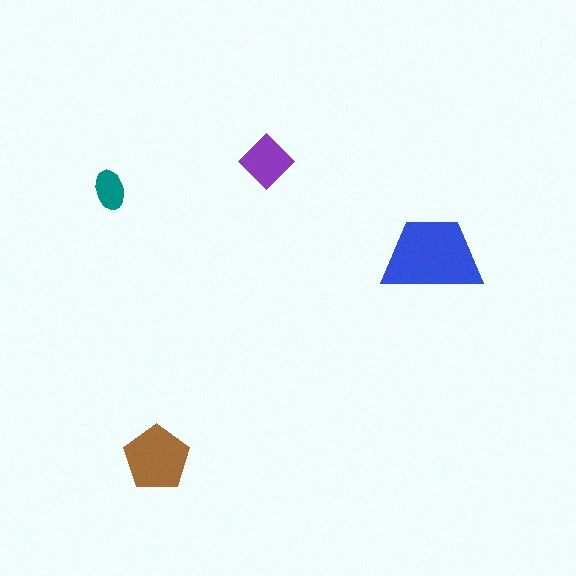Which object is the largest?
The blue trapezoid.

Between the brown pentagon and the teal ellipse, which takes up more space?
The brown pentagon.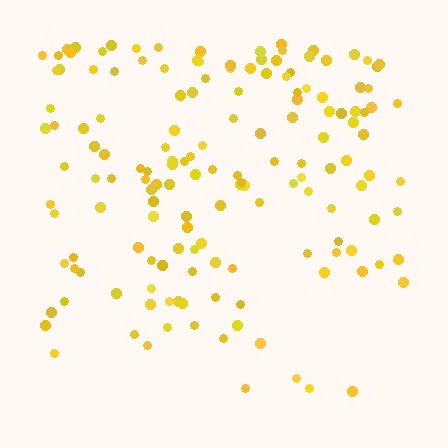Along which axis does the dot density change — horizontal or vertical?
Vertical.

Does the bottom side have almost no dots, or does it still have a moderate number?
Still a moderate number, just noticeably fewer than the top.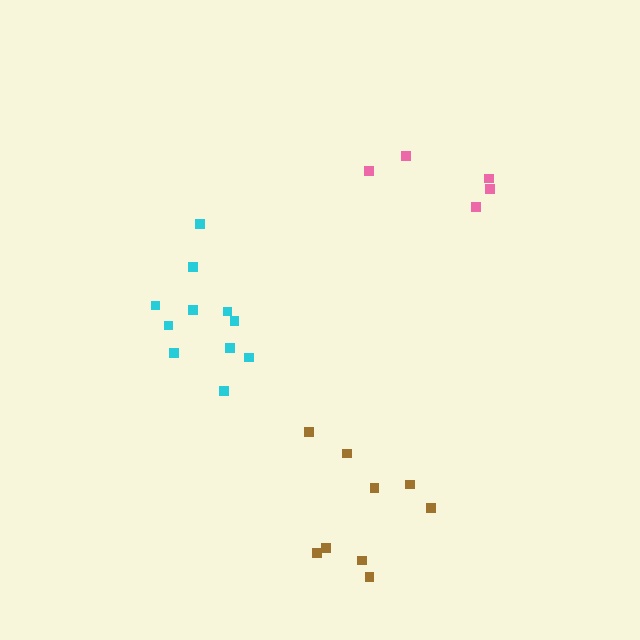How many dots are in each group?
Group 1: 9 dots, Group 2: 11 dots, Group 3: 5 dots (25 total).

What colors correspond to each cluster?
The clusters are colored: brown, cyan, pink.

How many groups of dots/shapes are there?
There are 3 groups.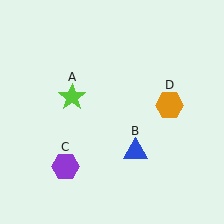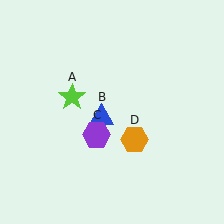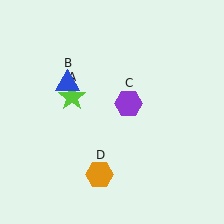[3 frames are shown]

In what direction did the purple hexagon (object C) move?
The purple hexagon (object C) moved up and to the right.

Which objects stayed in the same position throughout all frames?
Lime star (object A) remained stationary.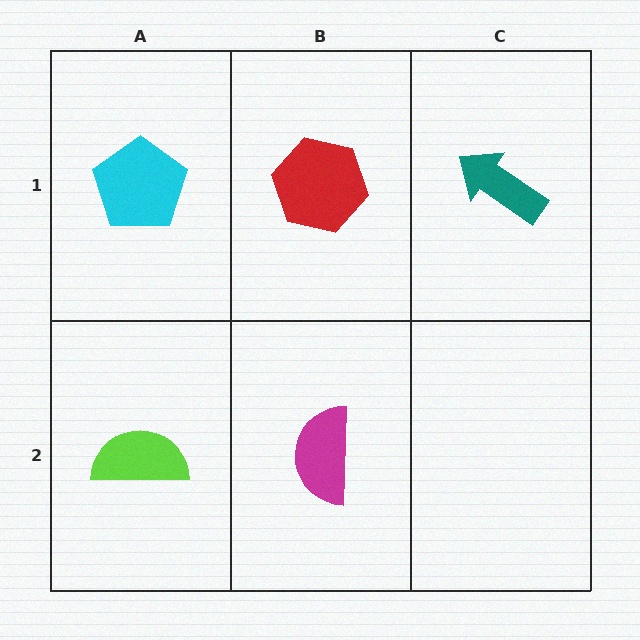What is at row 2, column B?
A magenta semicircle.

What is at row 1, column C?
A teal arrow.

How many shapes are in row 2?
2 shapes.